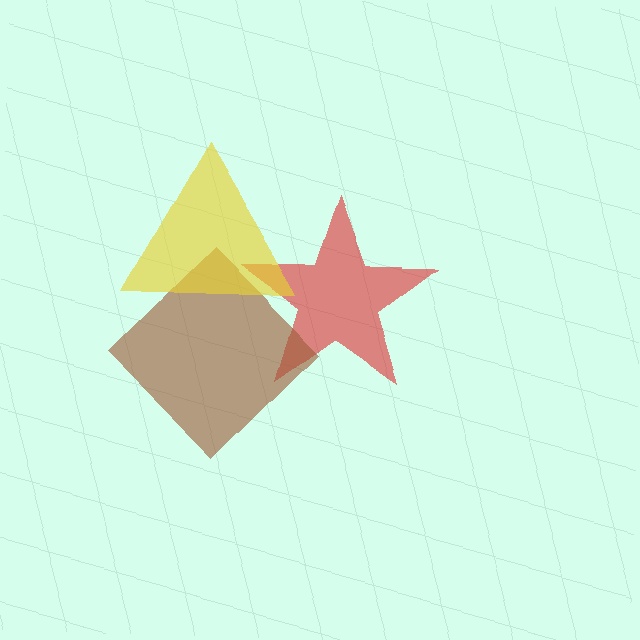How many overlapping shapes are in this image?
There are 3 overlapping shapes in the image.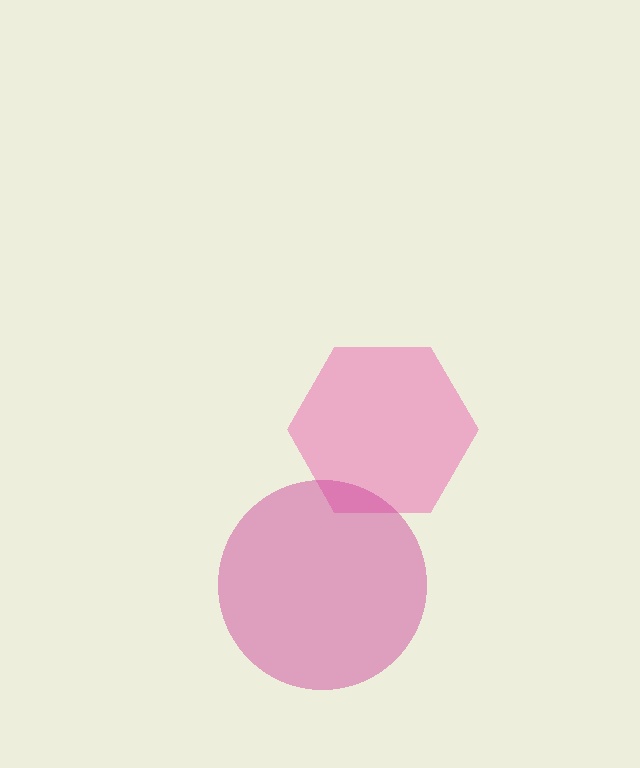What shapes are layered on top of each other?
The layered shapes are: a pink hexagon, a magenta circle.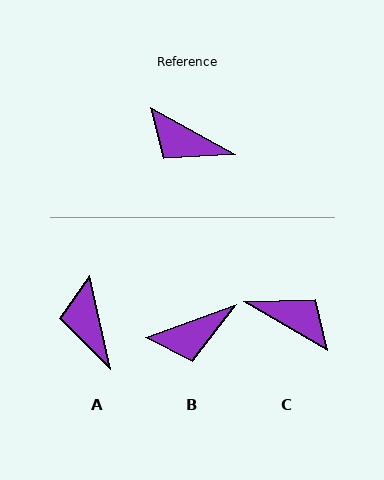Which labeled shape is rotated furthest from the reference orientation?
C, about 179 degrees away.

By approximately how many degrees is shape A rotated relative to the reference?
Approximately 48 degrees clockwise.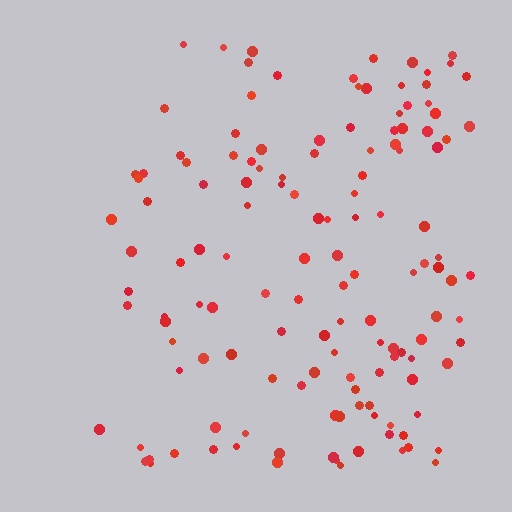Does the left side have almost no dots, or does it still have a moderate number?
Still a moderate number, just noticeably fewer than the right.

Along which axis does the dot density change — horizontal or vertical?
Horizontal.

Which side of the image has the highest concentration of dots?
The right.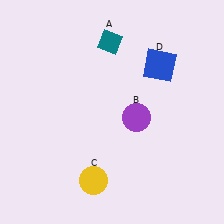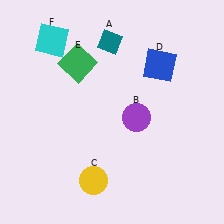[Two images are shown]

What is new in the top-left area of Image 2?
A green square (E) was added in the top-left area of Image 2.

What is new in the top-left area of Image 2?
A cyan square (F) was added in the top-left area of Image 2.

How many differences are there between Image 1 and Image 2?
There are 2 differences between the two images.